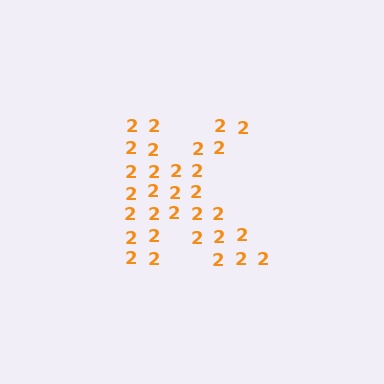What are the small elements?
The small elements are digit 2's.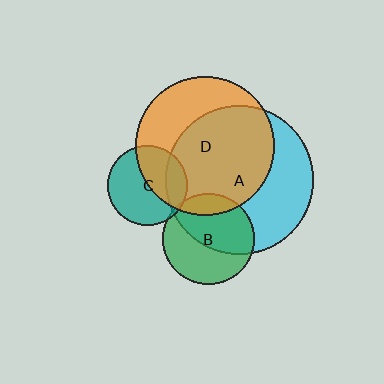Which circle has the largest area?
Circle A (cyan).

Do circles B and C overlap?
Yes.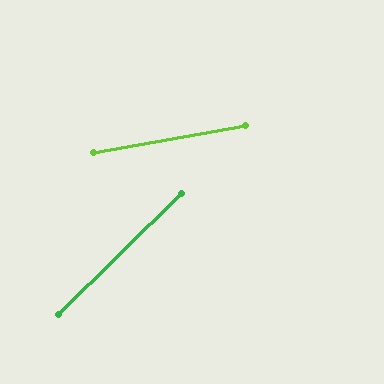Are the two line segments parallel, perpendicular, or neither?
Neither parallel nor perpendicular — they differ by about 35°.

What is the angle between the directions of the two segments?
Approximately 35 degrees.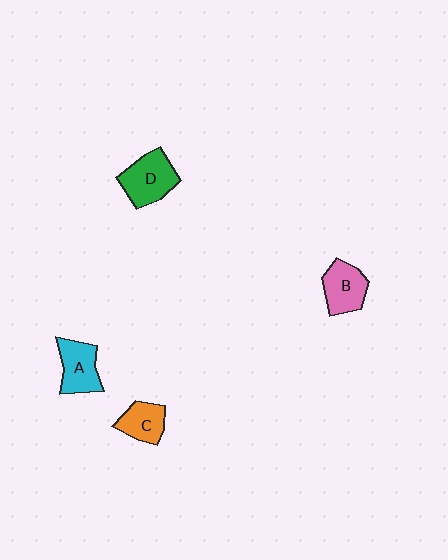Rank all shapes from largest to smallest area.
From largest to smallest: D (green), A (cyan), B (pink), C (orange).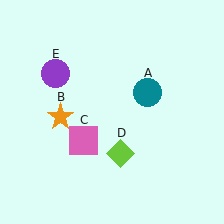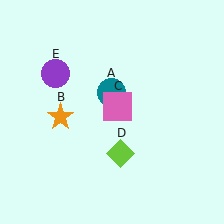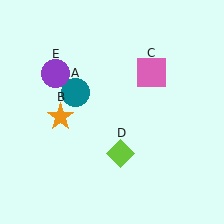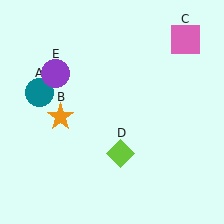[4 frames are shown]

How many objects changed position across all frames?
2 objects changed position: teal circle (object A), pink square (object C).